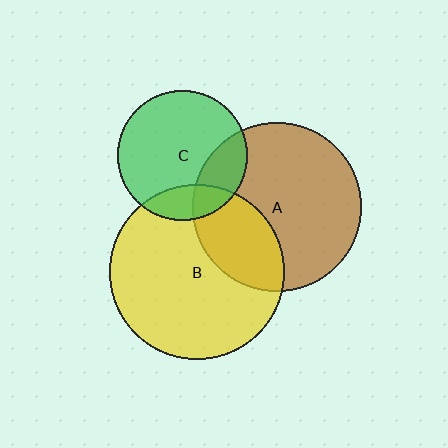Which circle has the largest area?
Circle B (yellow).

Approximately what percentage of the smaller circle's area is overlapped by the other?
Approximately 15%.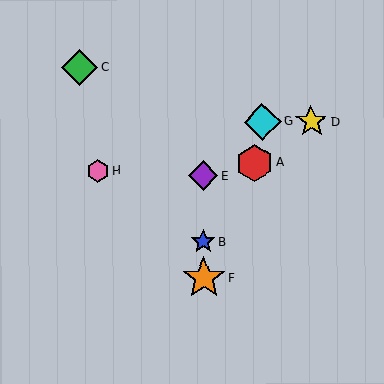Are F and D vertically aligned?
No, F is at x≈204 and D is at x≈311.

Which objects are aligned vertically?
Objects B, E, F are aligned vertically.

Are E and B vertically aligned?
Yes, both are at x≈203.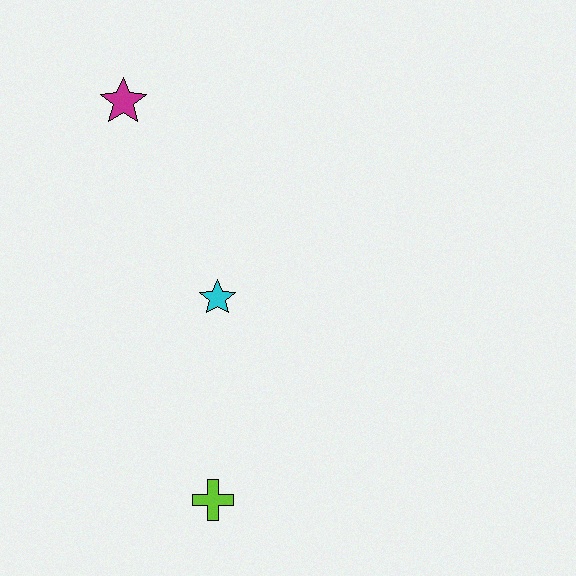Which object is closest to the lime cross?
The cyan star is closest to the lime cross.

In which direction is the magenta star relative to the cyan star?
The magenta star is above the cyan star.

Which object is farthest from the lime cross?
The magenta star is farthest from the lime cross.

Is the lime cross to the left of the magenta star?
No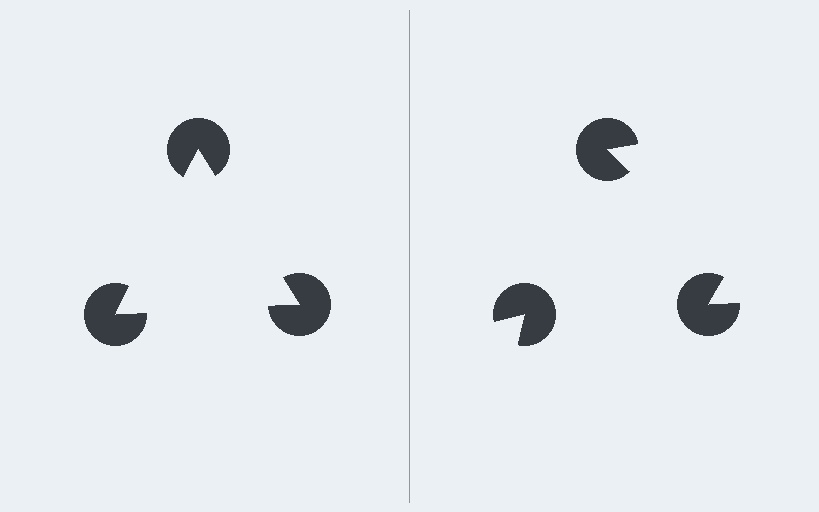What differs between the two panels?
The pac-man discs are positioned identically on both sides; only the wedge orientations differ. On the left they align to a triangle; on the right they are misaligned.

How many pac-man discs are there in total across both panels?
6 — 3 on each side.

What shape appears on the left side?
An illusory triangle.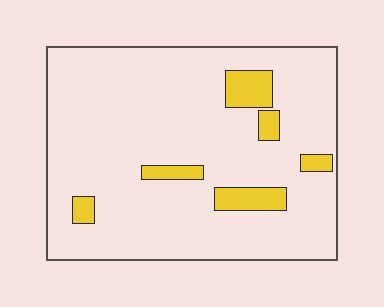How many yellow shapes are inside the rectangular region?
6.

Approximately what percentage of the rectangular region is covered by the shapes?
Approximately 10%.